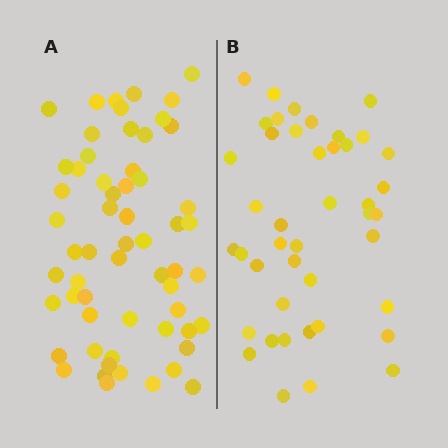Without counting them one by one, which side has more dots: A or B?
Region A (the left region) has more dots.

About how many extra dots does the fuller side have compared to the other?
Region A has approximately 15 more dots than region B.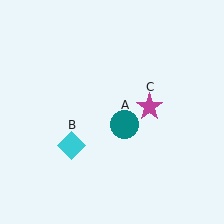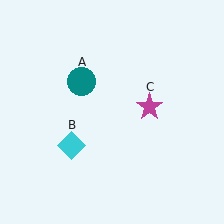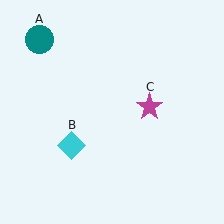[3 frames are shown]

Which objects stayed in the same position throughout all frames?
Cyan diamond (object B) and magenta star (object C) remained stationary.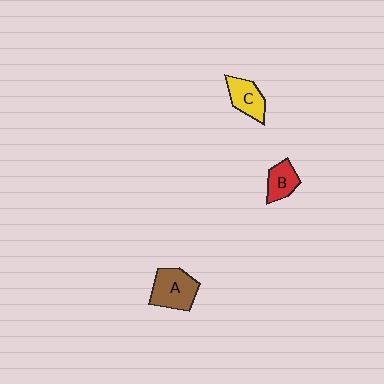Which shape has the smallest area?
Shape B (red).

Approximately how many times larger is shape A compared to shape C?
Approximately 1.4 times.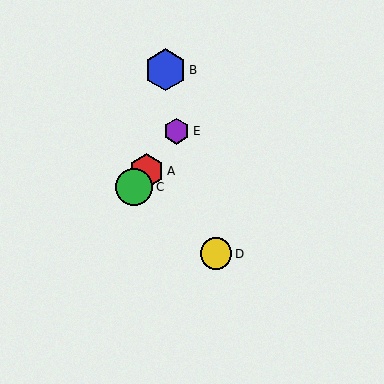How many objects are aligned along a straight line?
3 objects (A, C, E) are aligned along a straight line.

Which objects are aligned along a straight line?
Objects A, C, E are aligned along a straight line.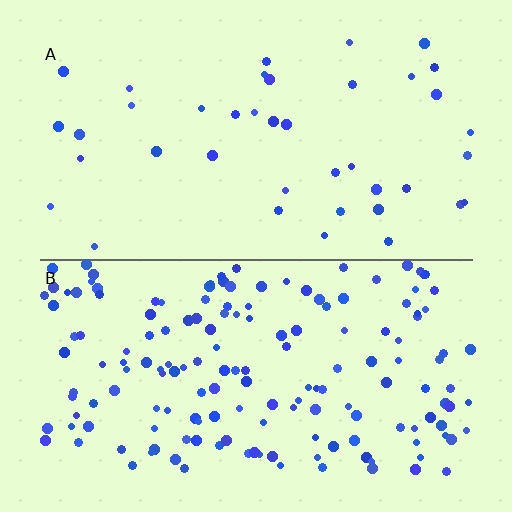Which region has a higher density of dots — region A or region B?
B (the bottom).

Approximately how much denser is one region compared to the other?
Approximately 4.0× — region B over region A.